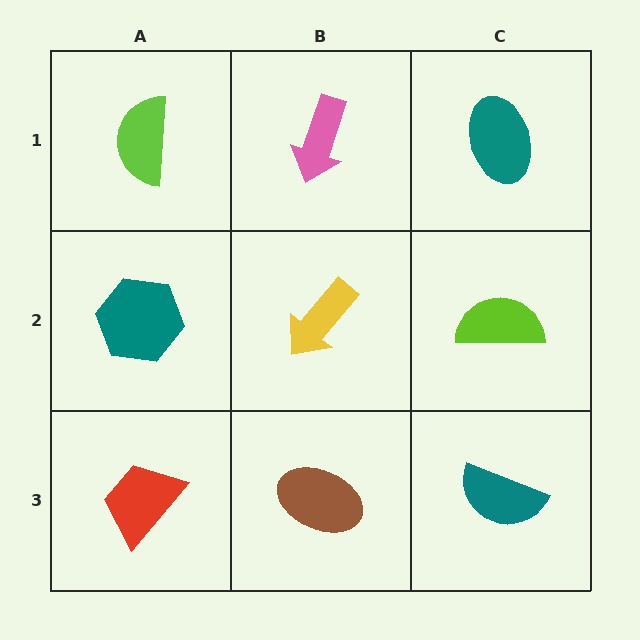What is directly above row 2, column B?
A pink arrow.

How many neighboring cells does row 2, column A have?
3.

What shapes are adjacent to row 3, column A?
A teal hexagon (row 2, column A), a brown ellipse (row 3, column B).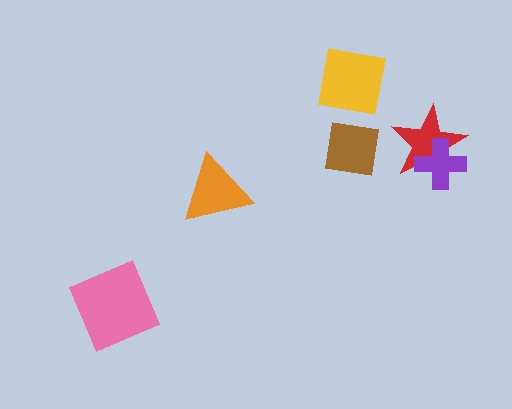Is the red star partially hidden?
Yes, it is partially covered by another shape.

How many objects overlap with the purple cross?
1 object overlaps with the purple cross.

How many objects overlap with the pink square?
0 objects overlap with the pink square.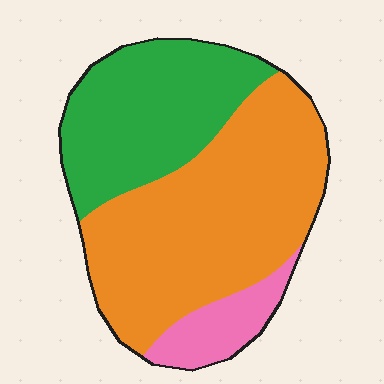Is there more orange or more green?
Orange.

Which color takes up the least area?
Pink, at roughly 10%.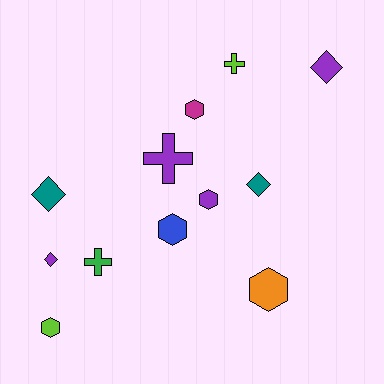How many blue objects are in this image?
There is 1 blue object.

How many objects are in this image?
There are 12 objects.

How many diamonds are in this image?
There are 4 diamonds.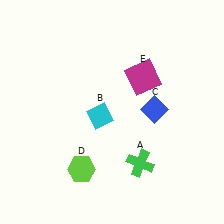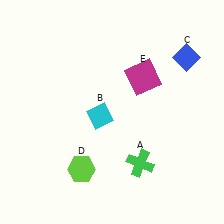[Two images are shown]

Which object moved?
The blue diamond (C) moved up.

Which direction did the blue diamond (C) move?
The blue diamond (C) moved up.